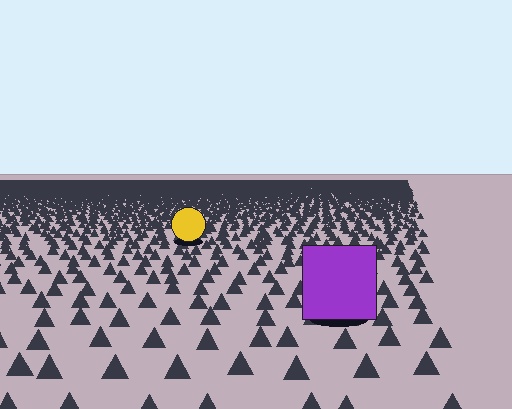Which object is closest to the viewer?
The purple square is closest. The texture marks near it are larger and more spread out.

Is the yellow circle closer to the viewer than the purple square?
No. The purple square is closer — you can tell from the texture gradient: the ground texture is coarser near it.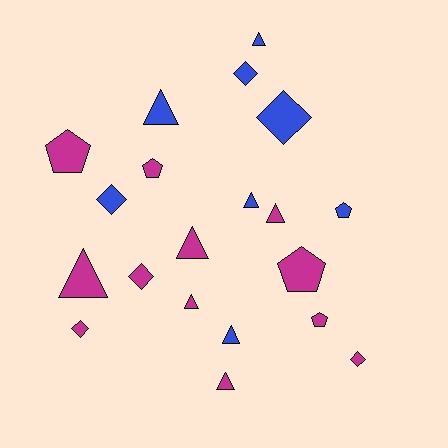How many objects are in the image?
There are 20 objects.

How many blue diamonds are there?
There are 3 blue diamonds.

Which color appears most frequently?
Magenta, with 12 objects.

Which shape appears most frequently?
Triangle, with 9 objects.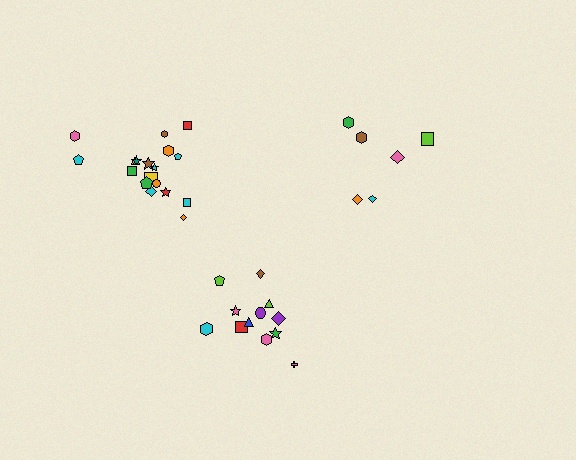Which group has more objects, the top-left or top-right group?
The top-left group.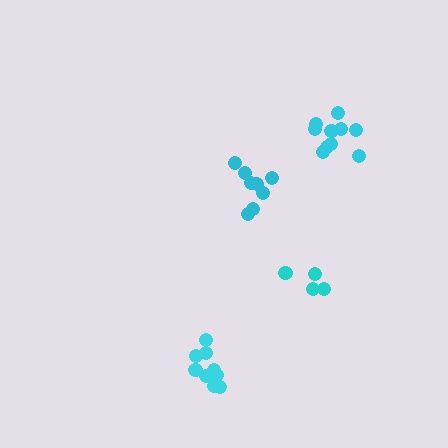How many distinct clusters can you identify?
There are 4 distinct clusters.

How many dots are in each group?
Group 1: 5 dots, Group 2: 9 dots, Group 3: 8 dots, Group 4: 11 dots (33 total).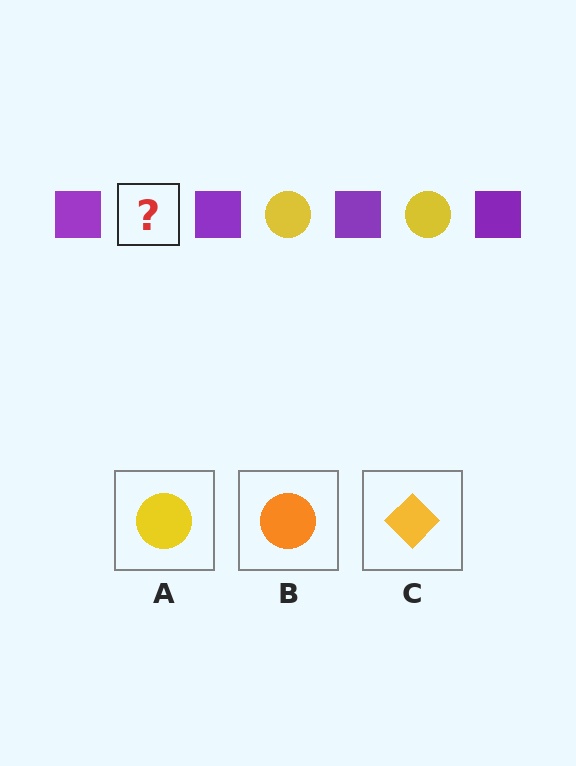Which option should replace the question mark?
Option A.